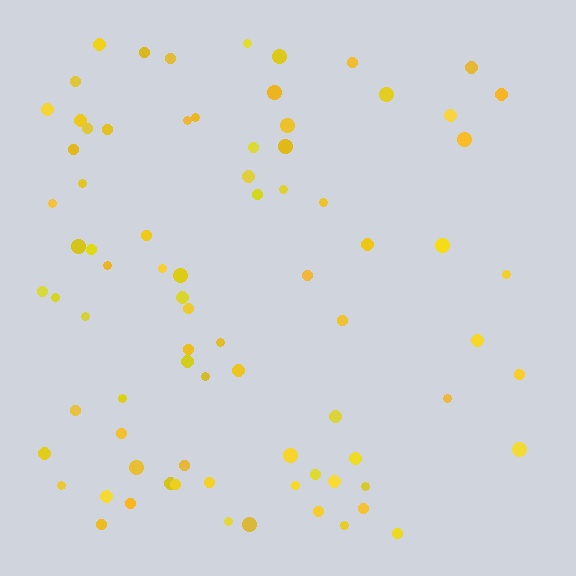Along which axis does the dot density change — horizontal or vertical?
Horizontal.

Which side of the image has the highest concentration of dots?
The left.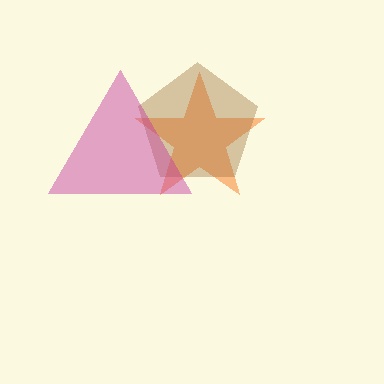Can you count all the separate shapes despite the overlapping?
Yes, there are 3 separate shapes.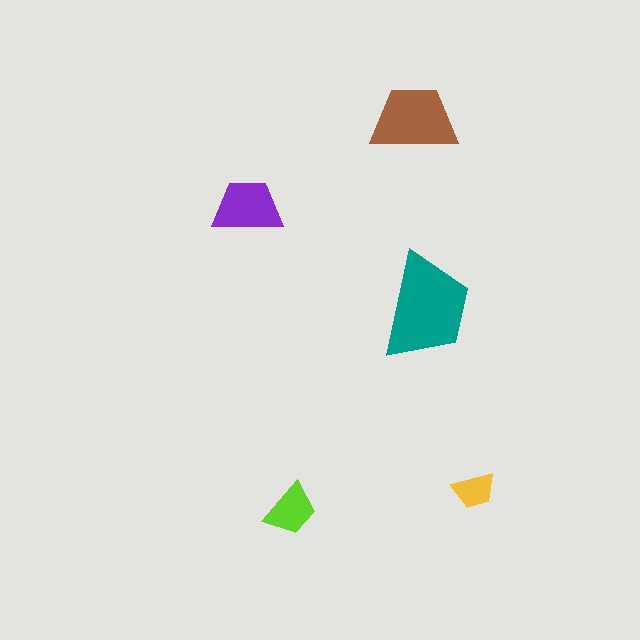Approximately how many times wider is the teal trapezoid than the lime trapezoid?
About 2 times wider.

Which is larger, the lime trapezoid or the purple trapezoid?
The purple one.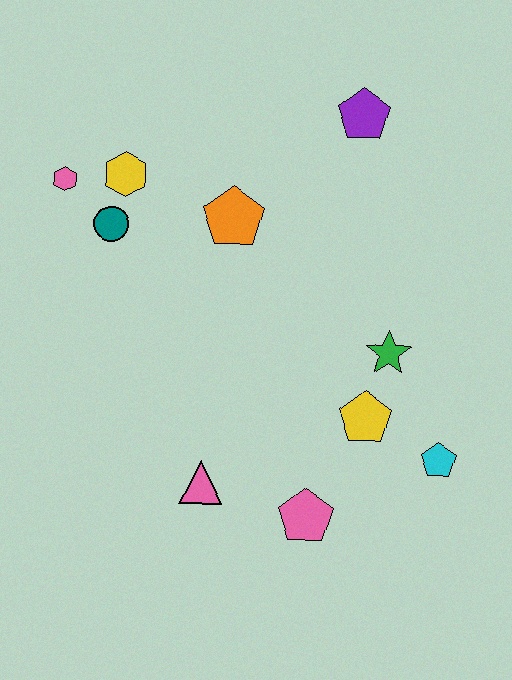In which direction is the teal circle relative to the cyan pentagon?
The teal circle is to the left of the cyan pentagon.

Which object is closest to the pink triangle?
The pink pentagon is closest to the pink triangle.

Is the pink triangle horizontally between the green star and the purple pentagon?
No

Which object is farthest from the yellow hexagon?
The cyan pentagon is farthest from the yellow hexagon.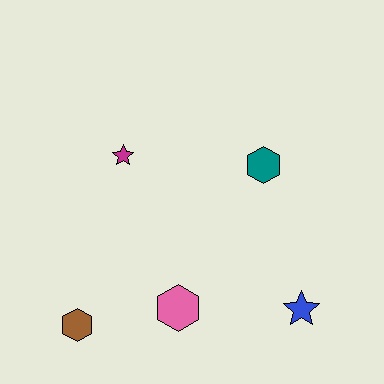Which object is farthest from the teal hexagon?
The brown hexagon is farthest from the teal hexagon.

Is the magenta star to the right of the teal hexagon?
No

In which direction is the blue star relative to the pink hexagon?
The blue star is to the right of the pink hexagon.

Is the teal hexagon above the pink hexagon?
Yes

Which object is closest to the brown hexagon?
The pink hexagon is closest to the brown hexagon.